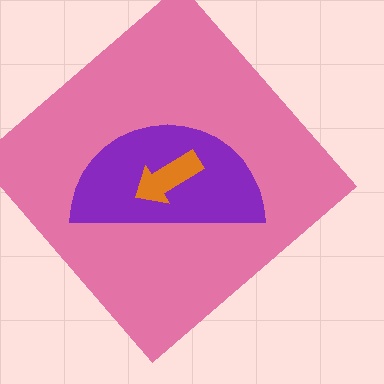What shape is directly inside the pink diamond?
The purple semicircle.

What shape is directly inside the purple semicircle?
The orange arrow.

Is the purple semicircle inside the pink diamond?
Yes.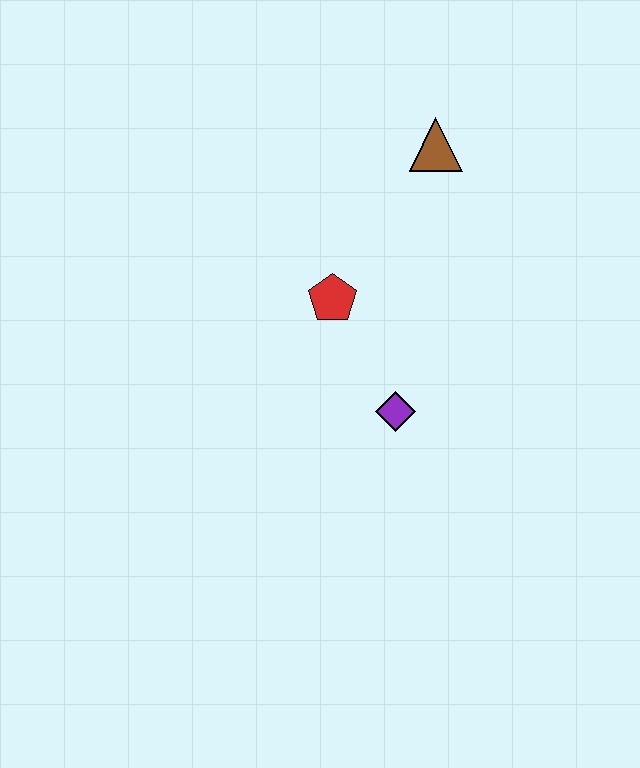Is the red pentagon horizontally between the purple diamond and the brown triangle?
No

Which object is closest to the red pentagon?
The purple diamond is closest to the red pentagon.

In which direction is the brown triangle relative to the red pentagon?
The brown triangle is above the red pentagon.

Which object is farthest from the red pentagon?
The brown triangle is farthest from the red pentagon.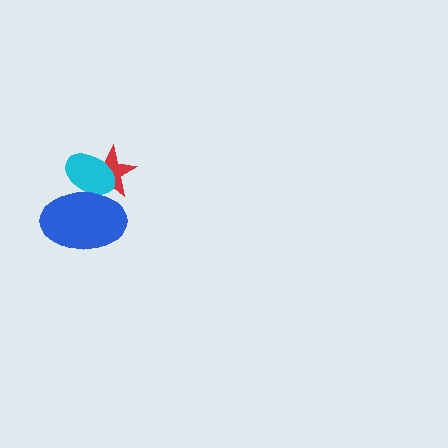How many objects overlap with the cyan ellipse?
2 objects overlap with the cyan ellipse.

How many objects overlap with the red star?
2 objects overlap with the red star.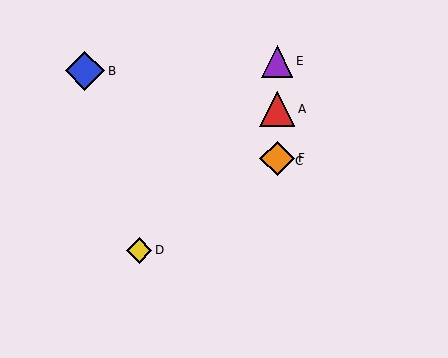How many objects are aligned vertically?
4 objects (A, C, E, F) are aligned vertically.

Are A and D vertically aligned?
No, A is at x≈277 and D is at x≈139.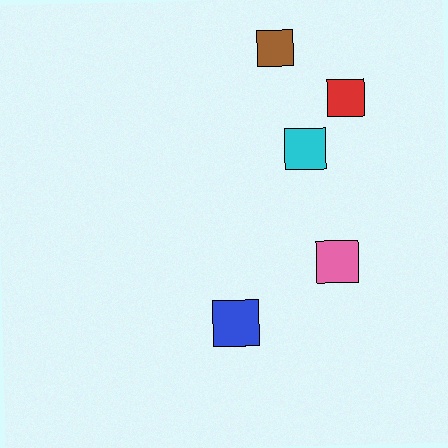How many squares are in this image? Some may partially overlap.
There are 5 squares.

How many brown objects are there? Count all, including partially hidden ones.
There is 1 brown object.